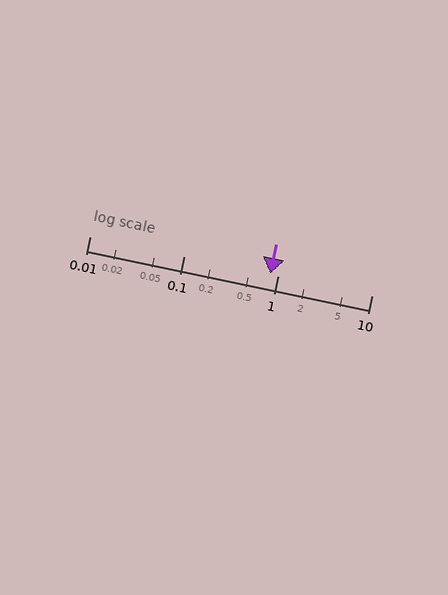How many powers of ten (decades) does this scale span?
The scale spans 3 decades, from 0.01 to 10.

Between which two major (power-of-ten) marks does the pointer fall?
The pointer is between 0.1 and 1.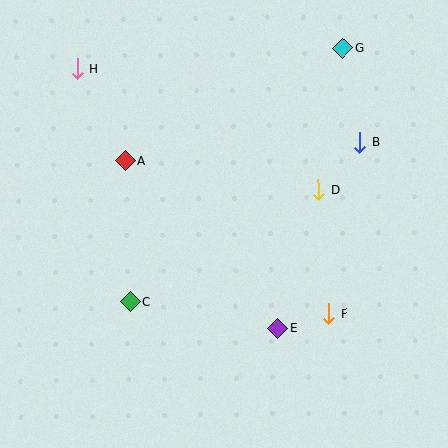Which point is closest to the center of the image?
Point D at (318, 189) is closest to the center.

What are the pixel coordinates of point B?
Point B is at (360, 142).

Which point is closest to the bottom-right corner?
Point F is closest to the bottom-right corner.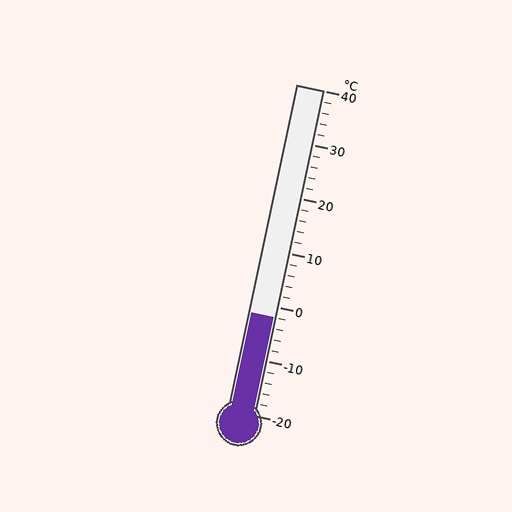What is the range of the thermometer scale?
The thermometer scale ranges from -20°C to 40°C.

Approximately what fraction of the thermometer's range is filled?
The thermometer is filled to approximately 30% of its range.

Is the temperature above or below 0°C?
The temperature is below 0°C.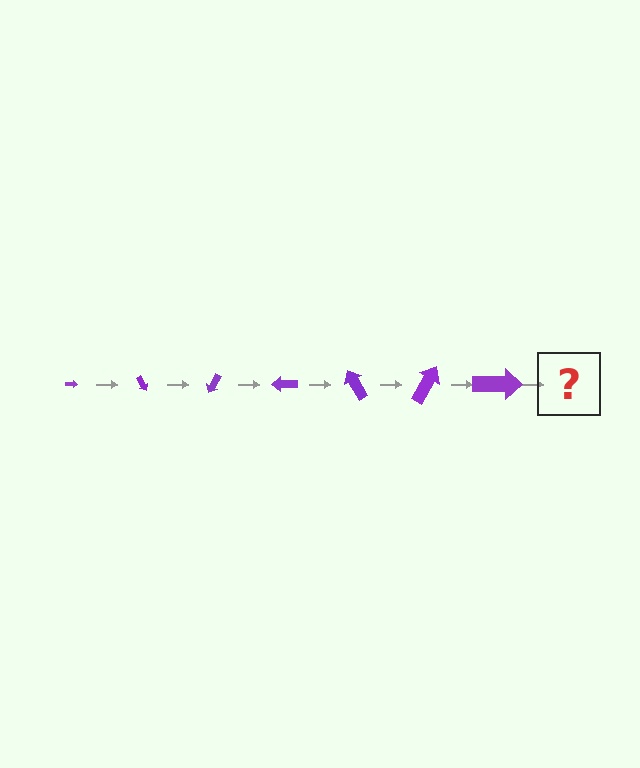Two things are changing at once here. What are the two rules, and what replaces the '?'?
The two rules are that the arrow grows larger each step and it rotates 60 degrees each step. The '?' should be an arrow, larger than the previous one and rotated 420 degrees from the start.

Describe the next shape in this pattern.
It should be an arrow, larger than the previous one and rotated 420 degrees from the start.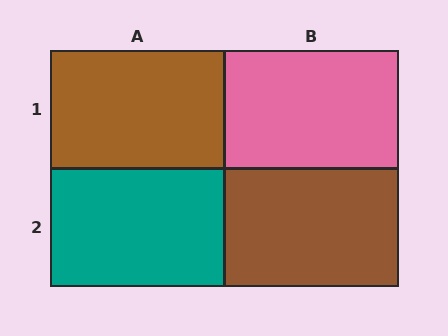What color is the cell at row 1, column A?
Brown.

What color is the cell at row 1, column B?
Pink.